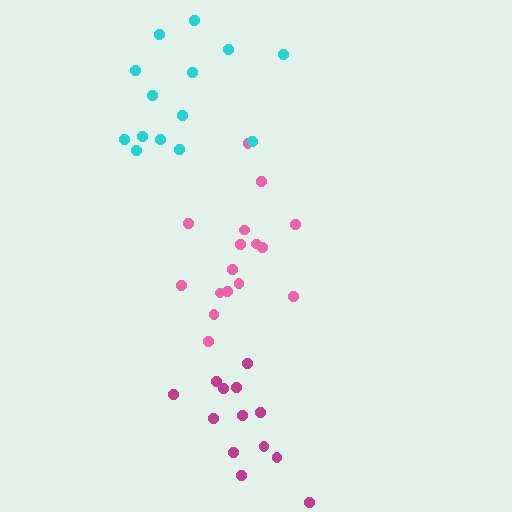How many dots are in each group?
Group 1: 13 dots, Group 2: 16 dots, Group 3: 14 dots (43 total).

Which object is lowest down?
The magenta cluster is bottommost.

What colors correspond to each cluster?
The clusters are colored: magenta, pink, cyan.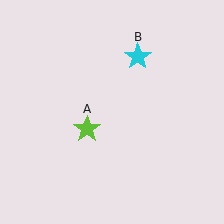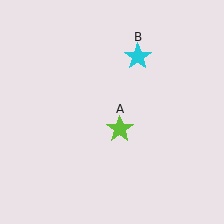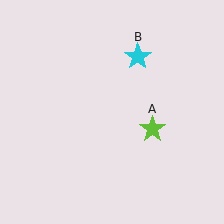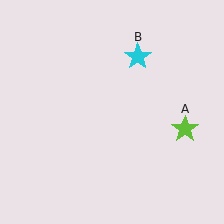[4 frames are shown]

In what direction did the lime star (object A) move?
The lime star (object A) moved right.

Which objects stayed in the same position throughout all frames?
Cyan star (object B) remained stationary.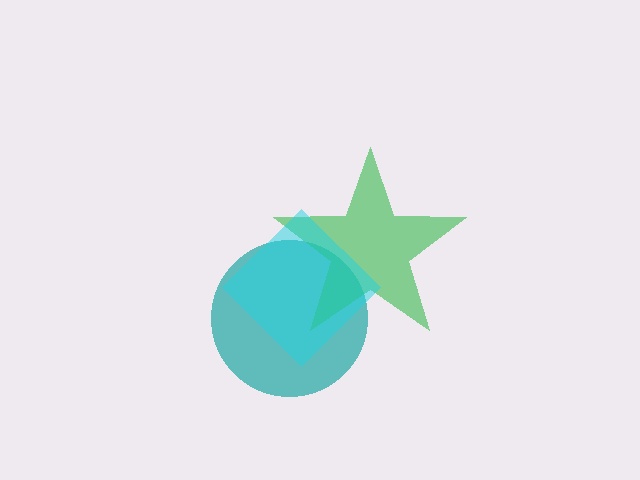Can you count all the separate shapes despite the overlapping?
Yes, there are 3 separate shapes.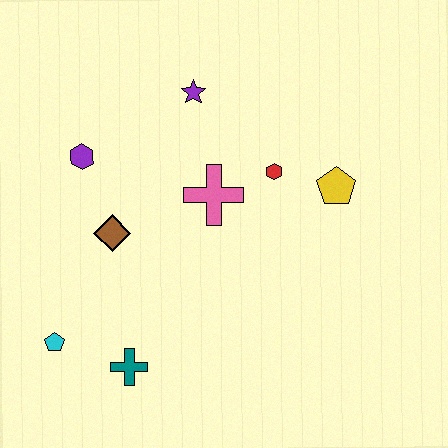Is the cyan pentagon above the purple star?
No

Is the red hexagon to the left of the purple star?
No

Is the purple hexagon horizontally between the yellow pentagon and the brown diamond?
No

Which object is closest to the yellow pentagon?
The red hexagon is closest to the yellow pentagon.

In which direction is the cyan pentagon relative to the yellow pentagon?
The cyan pentagon is to the left of the yellow pentagon.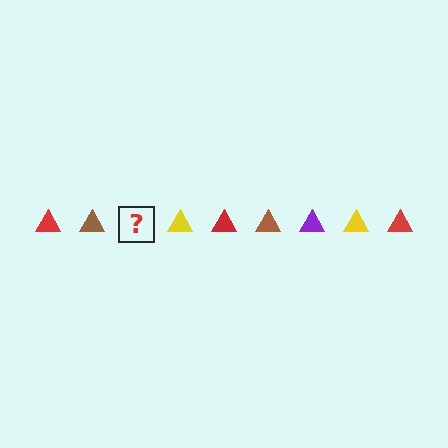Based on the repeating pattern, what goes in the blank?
The blank should be a purple triangle.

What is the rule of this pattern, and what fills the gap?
The rule is that the pattern cycles through red, brown, purple, yellow triangles. The gap should be filled with a purple triangle.